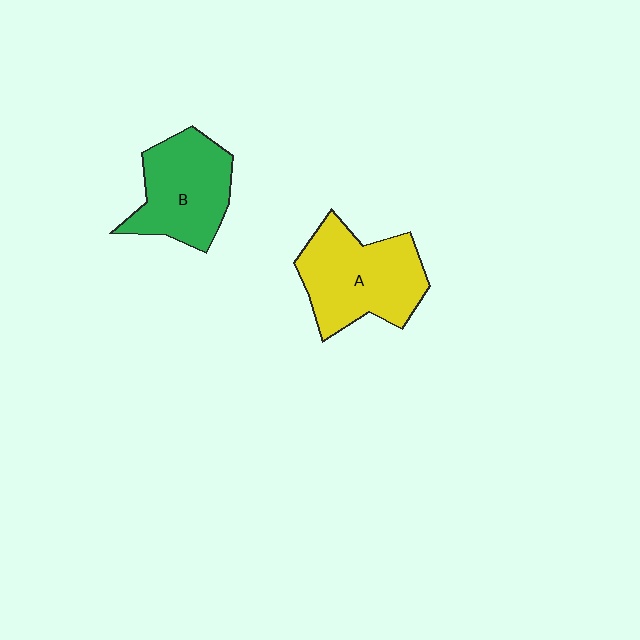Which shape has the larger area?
Shape A (yellow).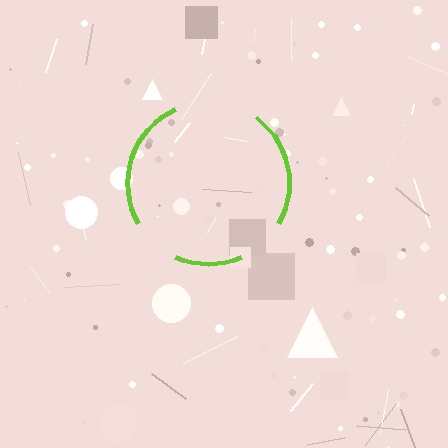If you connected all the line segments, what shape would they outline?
They would outline a circle.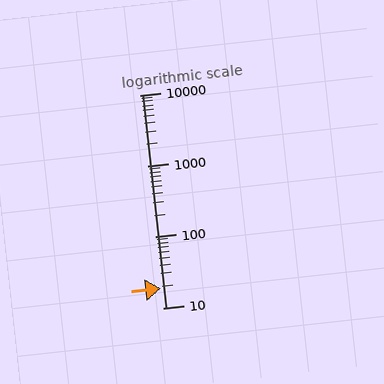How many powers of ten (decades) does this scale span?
The scale spans 3 decades, from 10 to 10000.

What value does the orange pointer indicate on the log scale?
The pointer indicates approximately 19.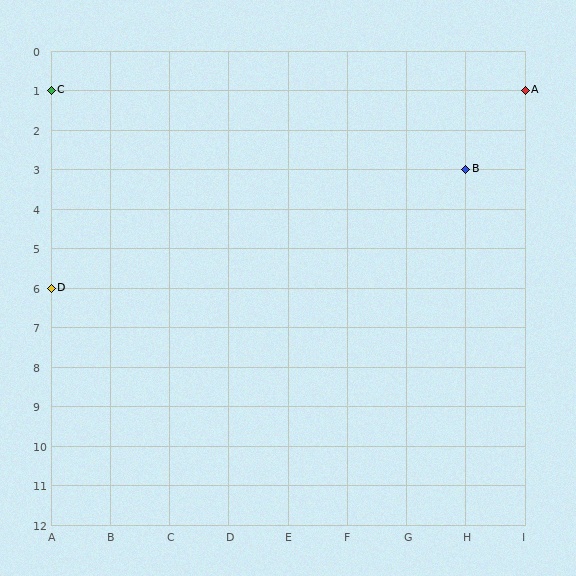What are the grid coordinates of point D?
Point D is at grid coordinates (A, 6).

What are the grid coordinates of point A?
Point A is at grid coordinates (I, 1).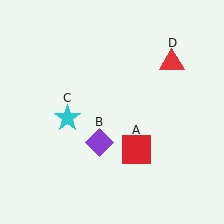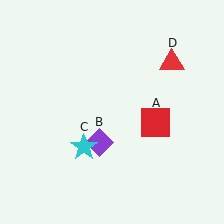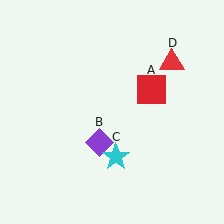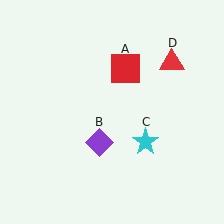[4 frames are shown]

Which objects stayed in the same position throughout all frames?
Purple diamond (object B) and red triangle (object D) remained stationary.